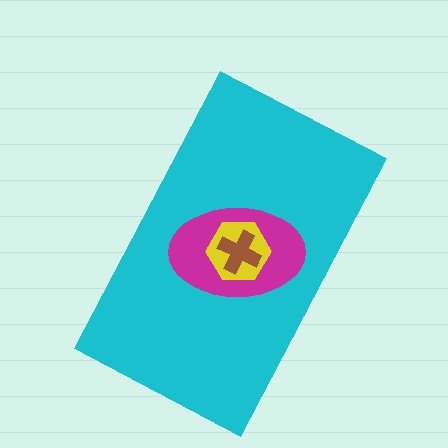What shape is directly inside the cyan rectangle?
The magenta ellipse.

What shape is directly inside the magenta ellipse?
The yellow hexagon.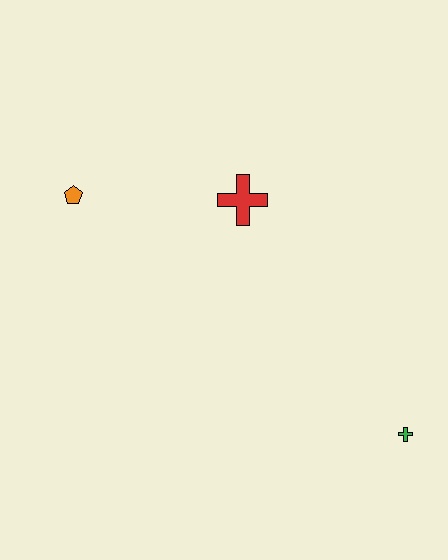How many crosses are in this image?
There are 2 crosses.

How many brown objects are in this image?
There are no brown objects.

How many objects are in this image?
There are 3 objects.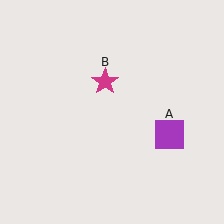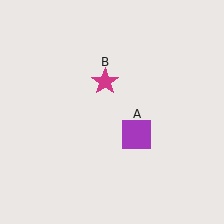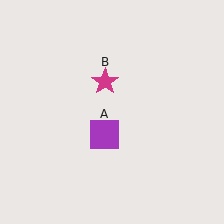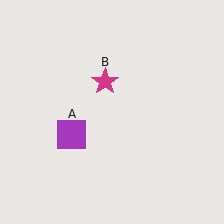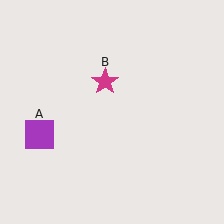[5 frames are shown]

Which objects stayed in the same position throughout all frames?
Magenta star (object B) remained stationary.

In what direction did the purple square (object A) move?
The purple square (object A) moved left.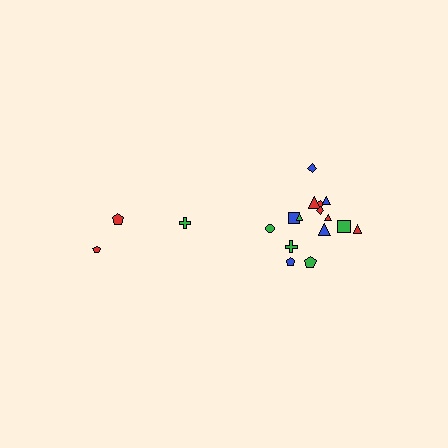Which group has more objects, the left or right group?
The right group.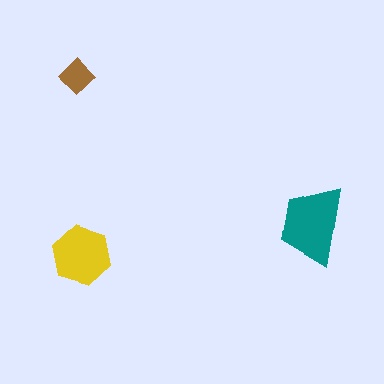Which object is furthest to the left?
The brown diamond is leftmost.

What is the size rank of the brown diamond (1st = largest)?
3rd.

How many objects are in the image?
There are 3 objects in the image.